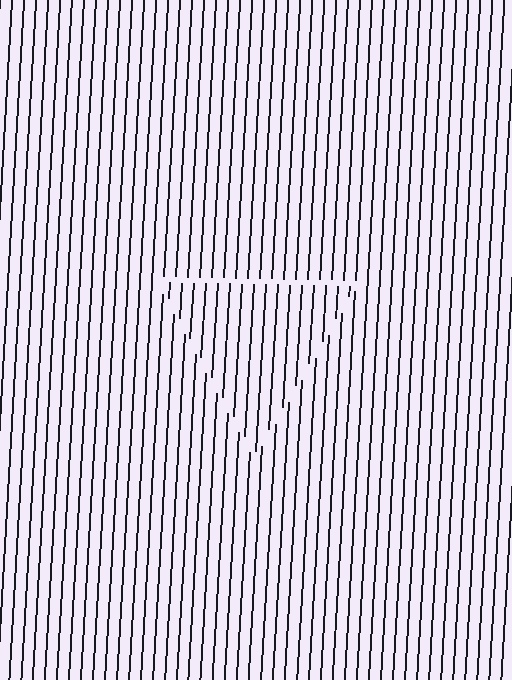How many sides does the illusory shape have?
3 sides — the line-ends trace a triangle.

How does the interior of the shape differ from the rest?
The interior of the shape contains the same grating, shifted by half a period — the contour is defined by the phase discontinuity where line-ends from the inner and outer gratings abut.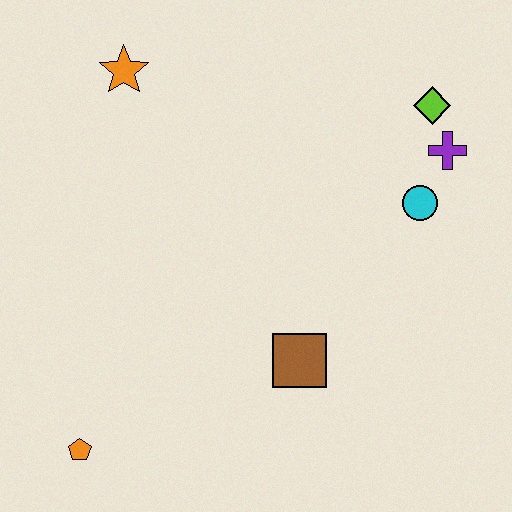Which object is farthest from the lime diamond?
The orange pentagon is farthest from the lime diamond.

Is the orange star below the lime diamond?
No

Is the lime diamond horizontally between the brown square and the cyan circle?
No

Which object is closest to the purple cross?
The lime diamond is closest to the purple cross.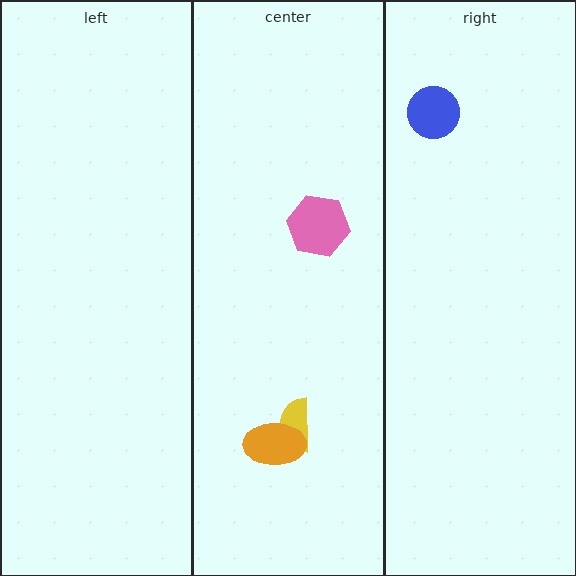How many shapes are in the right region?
1.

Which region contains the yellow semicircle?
The center region.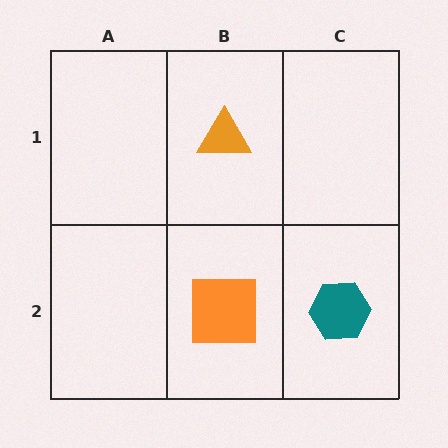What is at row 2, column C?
A teal hexagon.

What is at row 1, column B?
An orange triangle.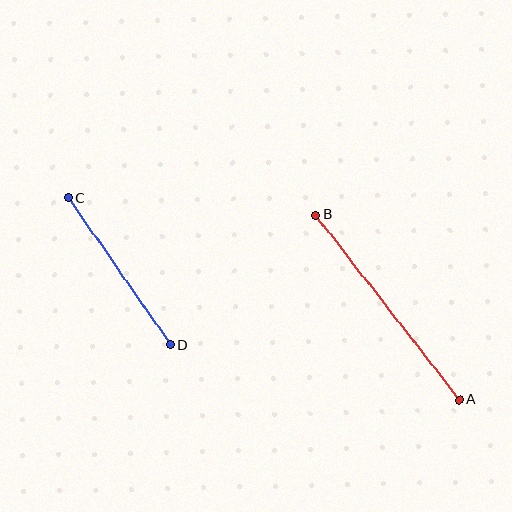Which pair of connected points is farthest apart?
Points A and B are farthest apart.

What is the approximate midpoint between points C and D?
The midpoint is at approximately (119, 271) pixels.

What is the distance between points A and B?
The distance is approximately 234 pixels.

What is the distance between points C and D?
The distance is approximately 179 pixels.